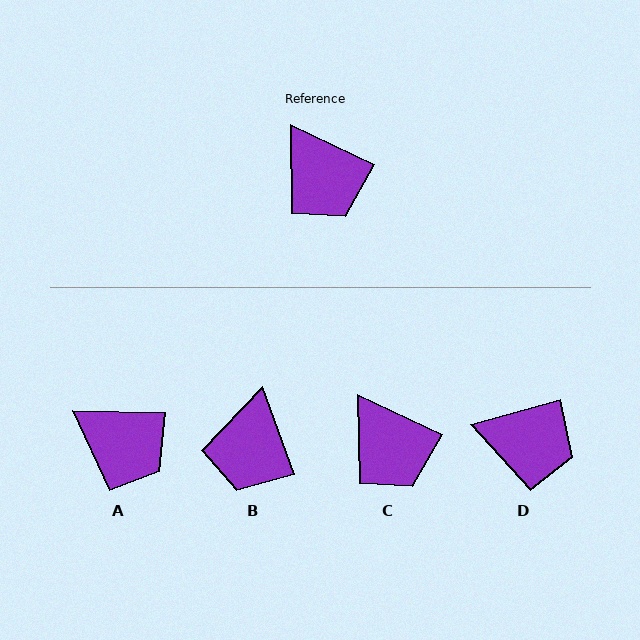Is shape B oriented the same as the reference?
No, it is off by about 45 degrees.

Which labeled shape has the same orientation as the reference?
C.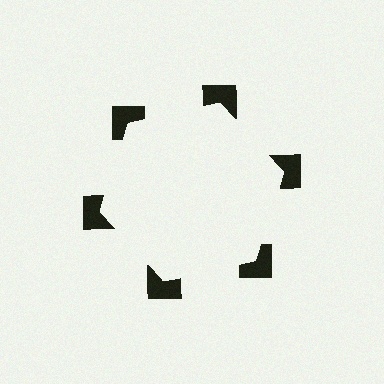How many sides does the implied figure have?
6 sides.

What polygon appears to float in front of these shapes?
An illusory hexagon — its edges are inferred from the aligned wedge cuts in the notched squares, not physically drawn.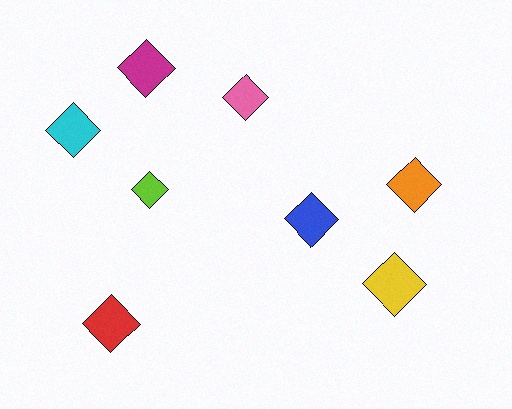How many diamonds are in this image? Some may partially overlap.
There are 8 diamonds.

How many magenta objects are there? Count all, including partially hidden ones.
There is 1 magenta object.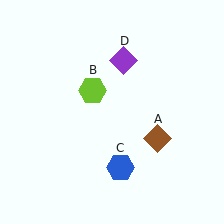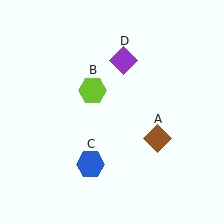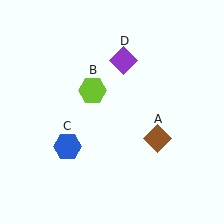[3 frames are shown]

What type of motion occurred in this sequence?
The blue hexagon (object C) rotated clockwise around the center of the scene.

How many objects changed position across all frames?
1 object changed position: blue hexagon (object C).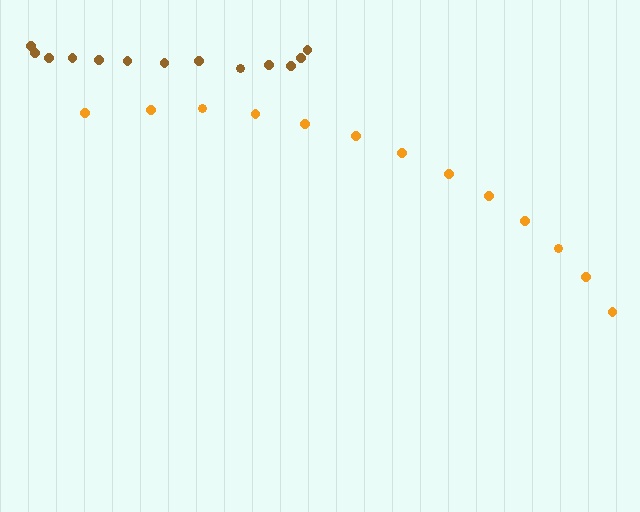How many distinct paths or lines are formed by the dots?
There are 2 distinct paths.